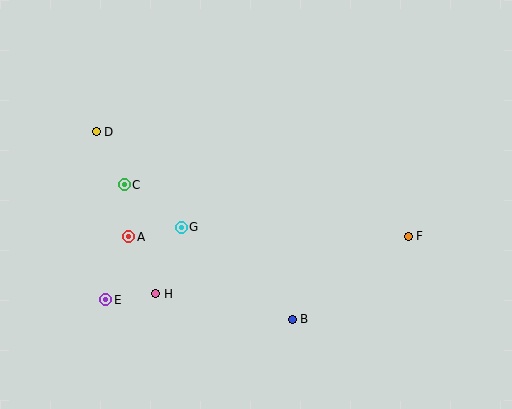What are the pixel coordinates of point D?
Point D is at (96, 132).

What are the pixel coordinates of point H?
Point H is at (156, 294).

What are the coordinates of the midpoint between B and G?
The midpoint between B and G is at (237, 273).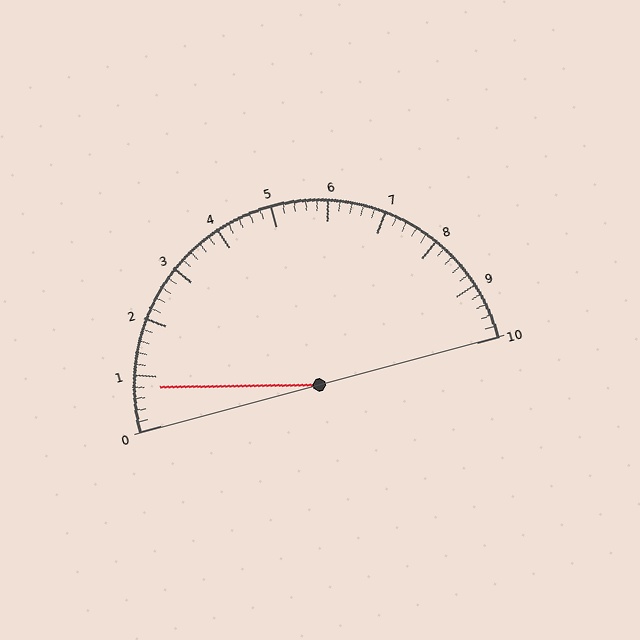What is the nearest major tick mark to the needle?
The nearest major tick mark is 1.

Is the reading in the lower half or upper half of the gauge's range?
The reading is in the lower half of the range (0 to 10).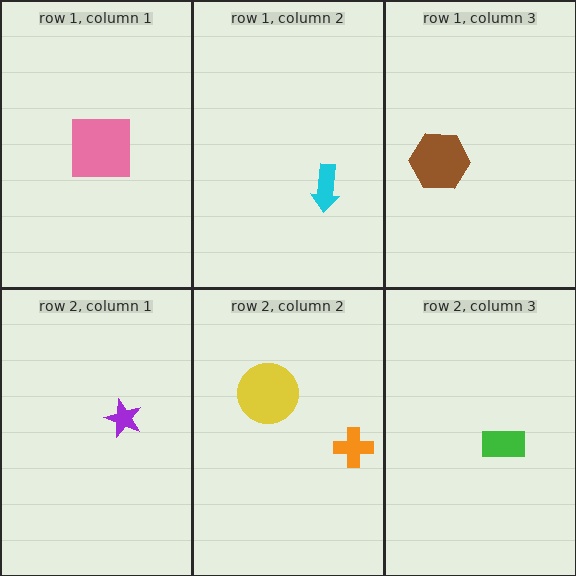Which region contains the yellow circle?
The row 2, column 2 region.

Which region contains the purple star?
The row 2, column 1 region.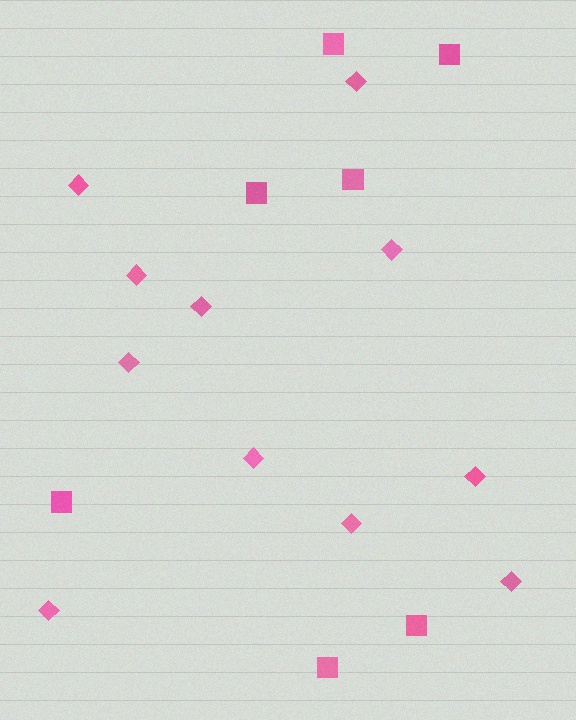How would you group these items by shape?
There are 2 groups: one group of diamonds (11) and one group of squares (7).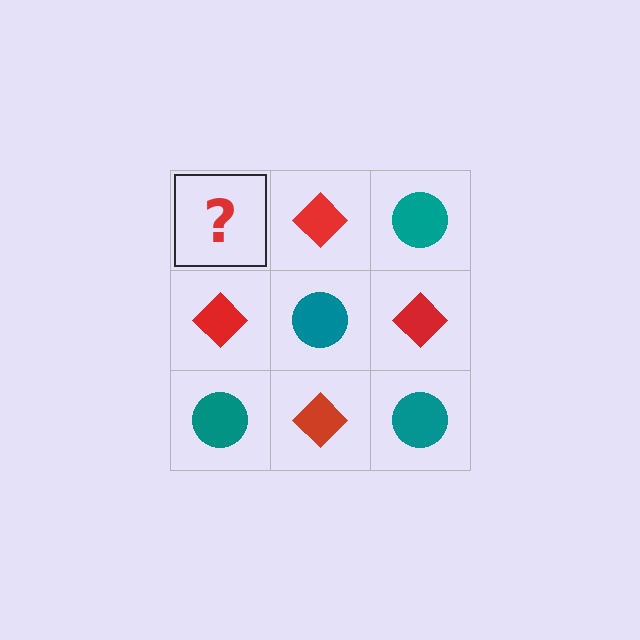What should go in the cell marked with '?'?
The missing cell should contain a teal circle.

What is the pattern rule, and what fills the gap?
The rule is that it alternates teal circle and red diamond in a checkerboard pattern. The gap should be filled with a teal circle.